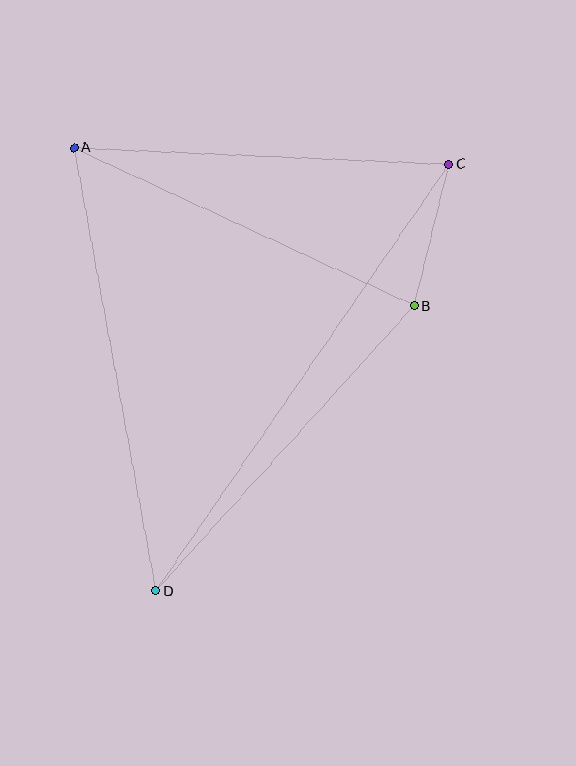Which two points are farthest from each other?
Points C and D are farthest from each other.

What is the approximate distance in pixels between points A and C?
The distance between A and C is approximately 376 pixels.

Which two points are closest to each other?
Points B and C are closest to each other.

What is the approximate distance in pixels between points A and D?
The distance between A and D is approximately 451 pixels.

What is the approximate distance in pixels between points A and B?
The distance between A and B is approximately 375 pixels.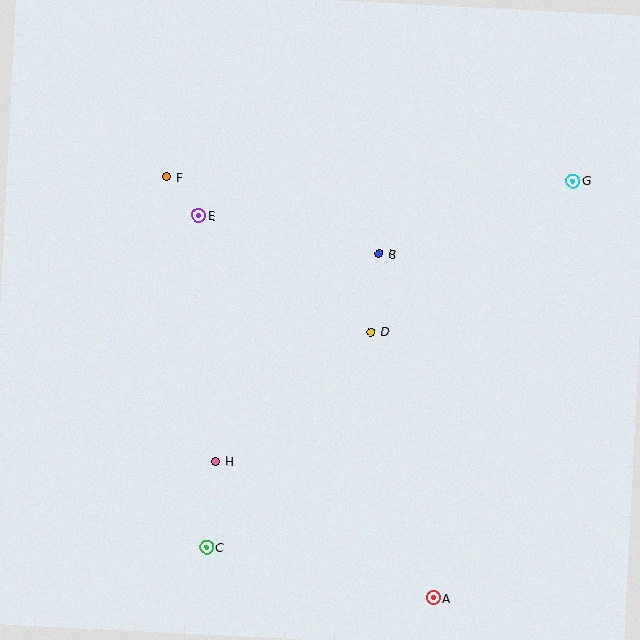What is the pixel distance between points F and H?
The distance between F and H is 288 pixels.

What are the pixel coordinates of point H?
Point H is at (216, 461).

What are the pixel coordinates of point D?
Point D is at (371, 332).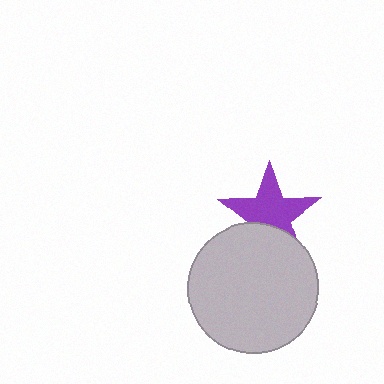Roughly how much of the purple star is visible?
Most of it is visible (roughly 69%).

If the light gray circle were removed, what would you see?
You would see the complete purple star.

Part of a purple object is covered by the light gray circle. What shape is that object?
It is a star.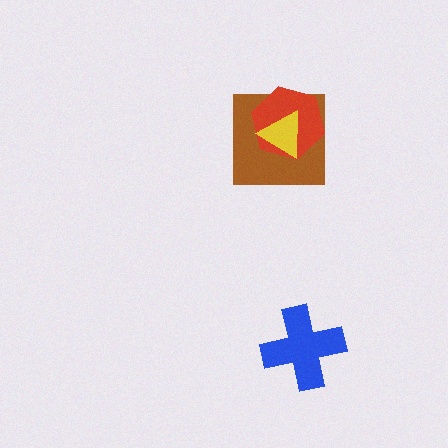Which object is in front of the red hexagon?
The yellow triangle is in front of the red hexagon.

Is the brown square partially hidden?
Yes, it is partially covered by another shape.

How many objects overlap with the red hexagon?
2 objects overlap with the red hexagon.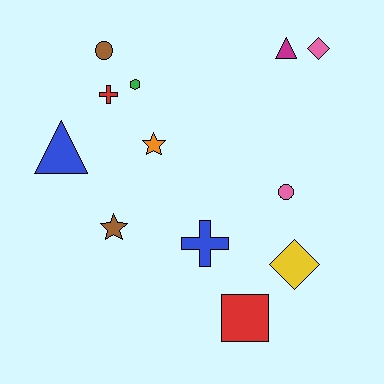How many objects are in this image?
There are 12 objects.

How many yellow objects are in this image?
There is 1 yellow object.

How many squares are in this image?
There is 1 square.